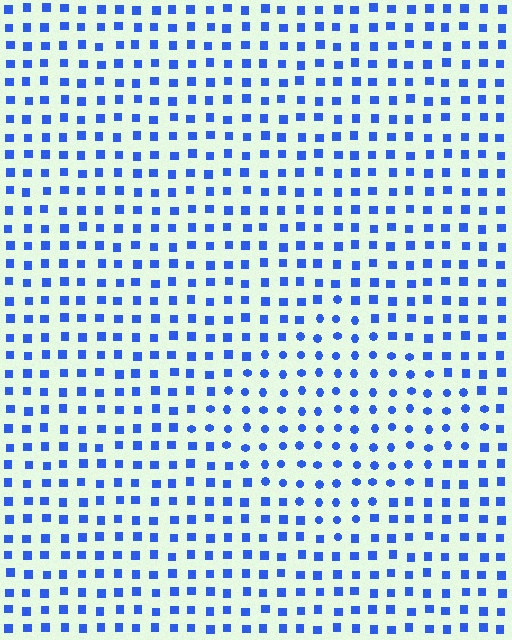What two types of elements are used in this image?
The image uses circles inside the diamond region and squares outside it.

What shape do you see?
I see a diamond.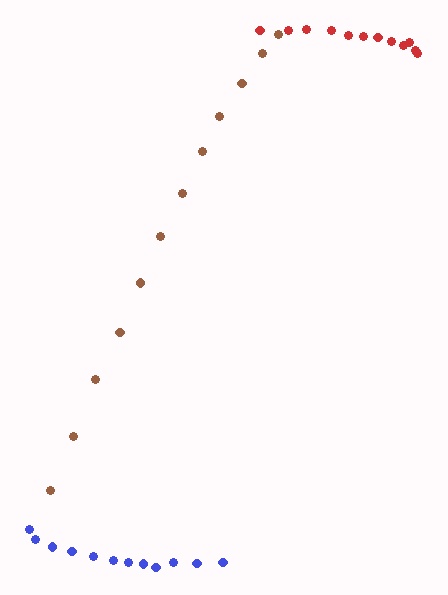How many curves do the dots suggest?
There are 3 distinct paths.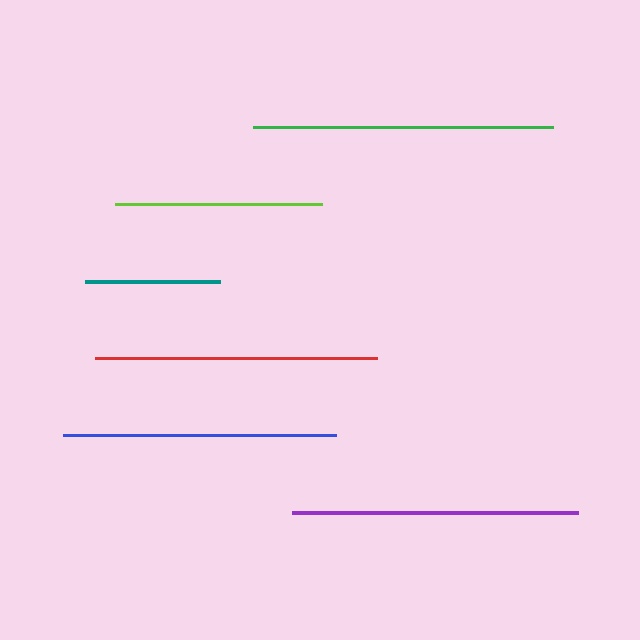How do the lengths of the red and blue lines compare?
The red and blue lines are approximately the same length.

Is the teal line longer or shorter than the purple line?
The purple line is longer than the teal line.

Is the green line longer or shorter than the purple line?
The green line is longer than the purple line.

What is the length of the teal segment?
The teal segment is approximately 135 pixels long.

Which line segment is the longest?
The green line is the longest at approximately 300 pixels.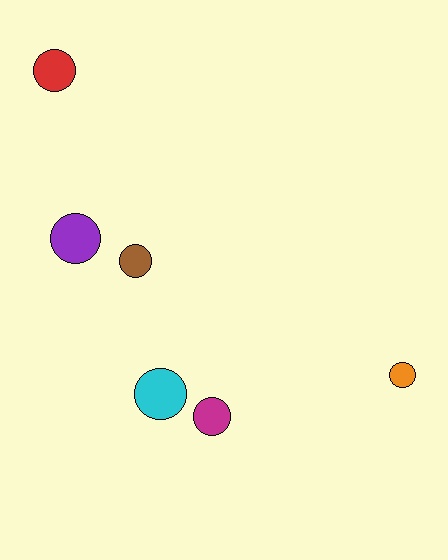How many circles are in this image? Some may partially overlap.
There are 6 circles.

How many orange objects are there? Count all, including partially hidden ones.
There is 1 orange object.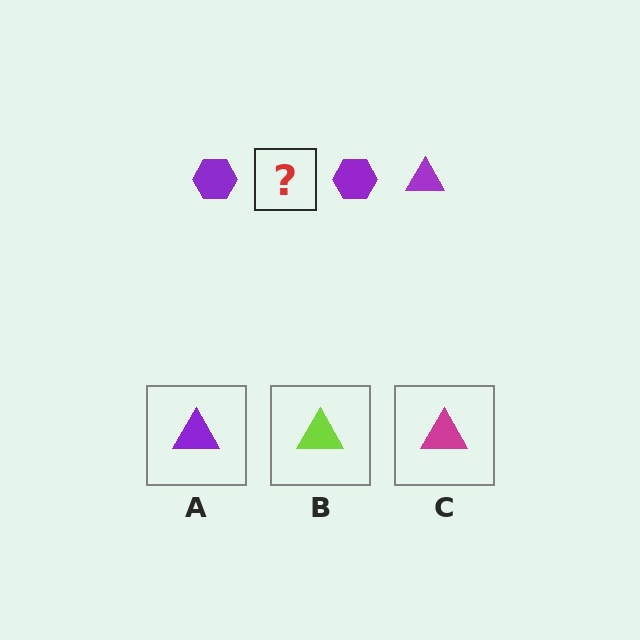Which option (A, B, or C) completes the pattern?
A.